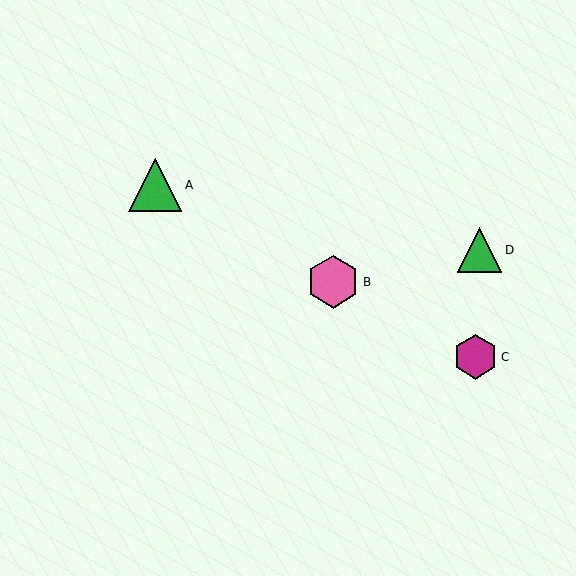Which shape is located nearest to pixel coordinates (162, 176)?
The green triangle (labeled A) at (155, 185) is nearest to that location.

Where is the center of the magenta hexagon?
The center of the magenta hexagon is at (475, 357).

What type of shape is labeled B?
Shape B is a pink hexagon.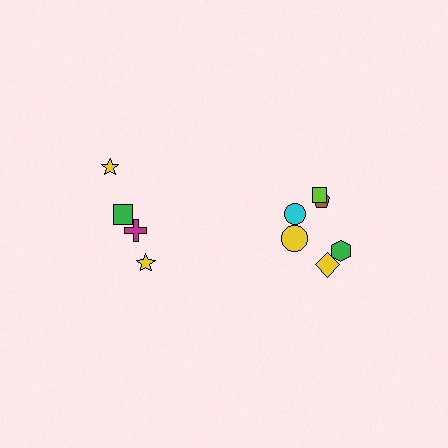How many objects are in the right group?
There are 6 objects.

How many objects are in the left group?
There are 4 objects.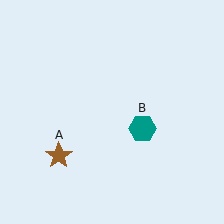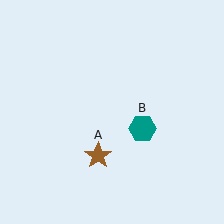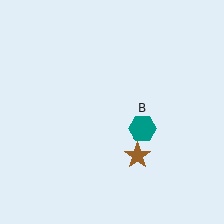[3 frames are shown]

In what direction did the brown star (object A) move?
The brown star (object A) moved right.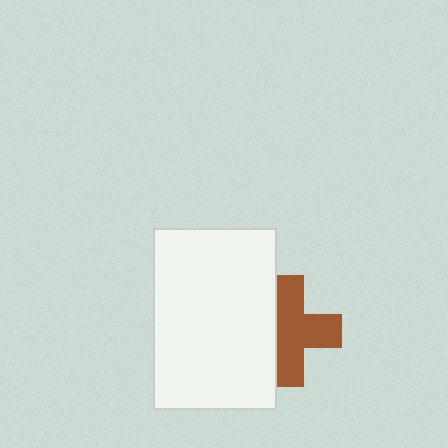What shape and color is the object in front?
The object in front is a white rectangle.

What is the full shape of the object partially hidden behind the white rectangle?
The partially hidden object is a brown cross.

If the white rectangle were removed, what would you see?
You would see the complete brown cross.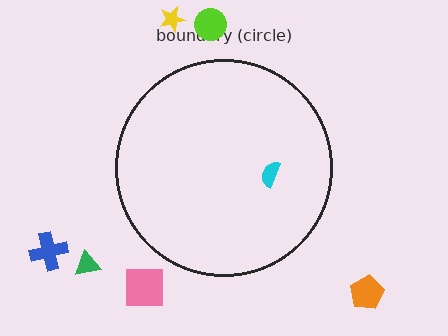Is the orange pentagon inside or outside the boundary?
Outside.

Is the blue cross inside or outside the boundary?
Outside.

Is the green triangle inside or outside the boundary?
Outside.